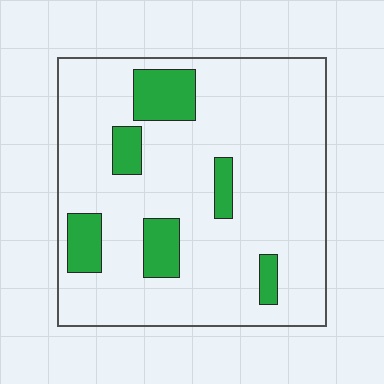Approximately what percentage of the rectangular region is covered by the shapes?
Approximately 15%.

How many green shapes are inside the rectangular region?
6.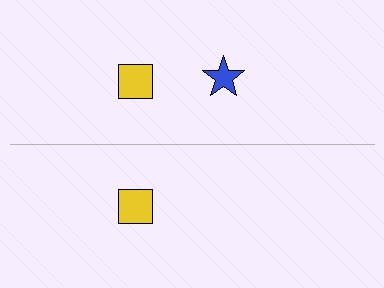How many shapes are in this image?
There are 3 shapes in this image.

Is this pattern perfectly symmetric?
No, the pattern is not perfectly symmetric. A blue star is missing from the bottom side.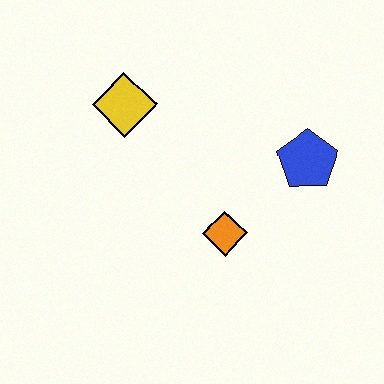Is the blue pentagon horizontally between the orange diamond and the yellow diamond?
No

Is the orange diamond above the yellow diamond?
No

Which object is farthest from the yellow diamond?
The blue pentagon is farthest from the yellow diamond.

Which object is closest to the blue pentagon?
The orange diamond is closest to the blue pentagon.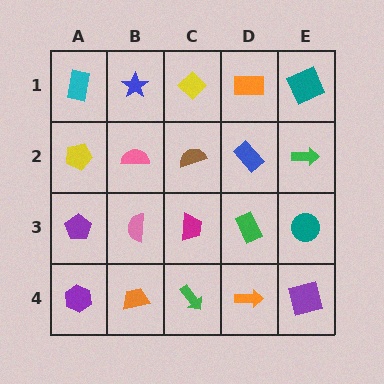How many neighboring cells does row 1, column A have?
2.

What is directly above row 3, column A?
A yellow pentagon.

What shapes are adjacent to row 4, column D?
A green rectangle (row 3, column D), a green arrow (row 4, column C), a purple square (row 4, column E).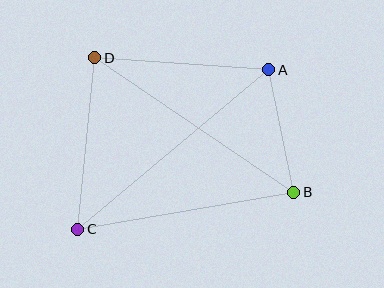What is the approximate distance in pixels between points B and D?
The distance between B and D is approximately 240 pixels.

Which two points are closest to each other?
Points A and B are closest to each other.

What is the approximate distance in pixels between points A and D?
The distance between A and D is approximately 175 pixels.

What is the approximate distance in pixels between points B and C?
The distance between B and C is approximately 219 pixels.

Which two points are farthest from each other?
Points A and C are farthest from each other.